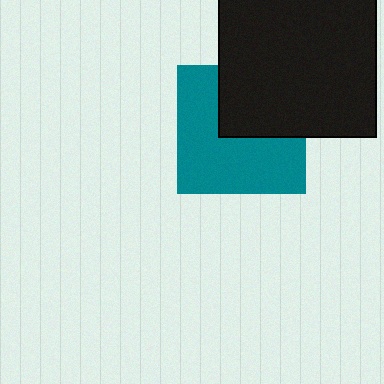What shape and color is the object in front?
The object in front is a black square.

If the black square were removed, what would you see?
You would see the complete teal square.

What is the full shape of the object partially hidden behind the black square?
The partially hidden object is a teal square.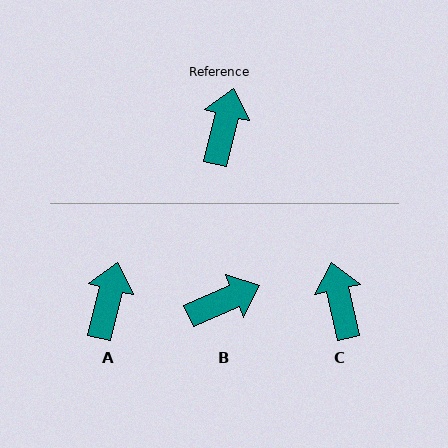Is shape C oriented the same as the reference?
No, it is off by about 26 degrees.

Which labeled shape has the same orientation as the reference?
A.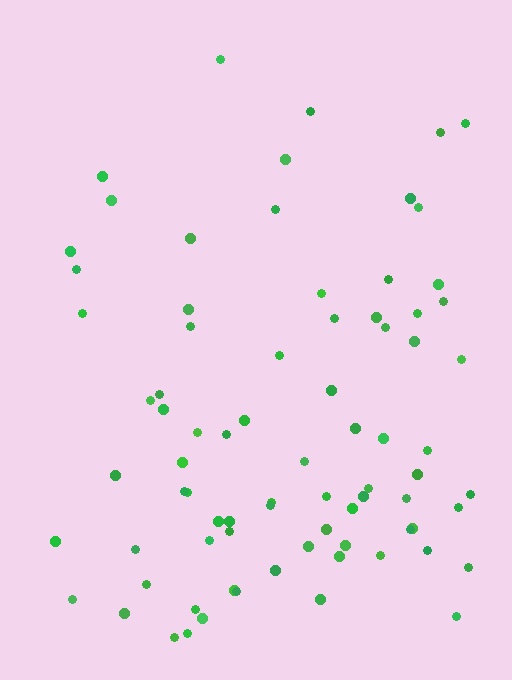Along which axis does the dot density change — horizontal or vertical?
Vertical.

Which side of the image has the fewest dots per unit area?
The top.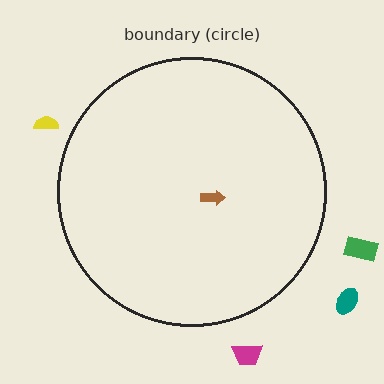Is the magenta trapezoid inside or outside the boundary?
Outside.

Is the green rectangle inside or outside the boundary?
Outside.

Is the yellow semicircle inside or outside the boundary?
Outside.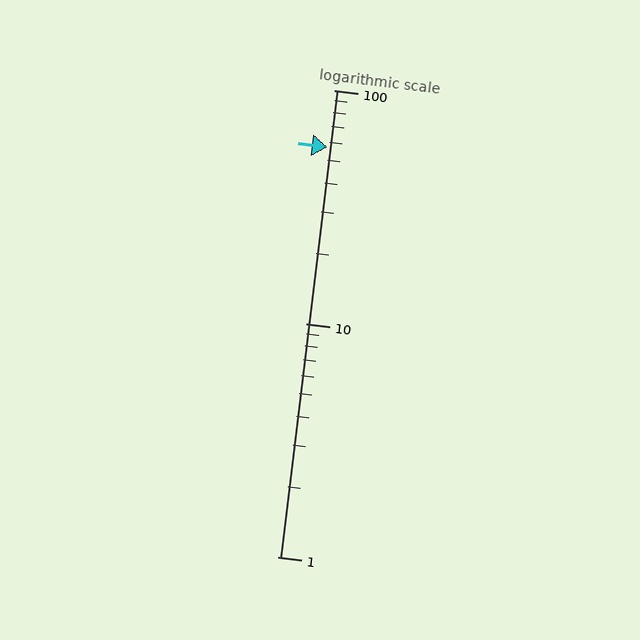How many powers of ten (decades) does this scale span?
The scale spans 2 decades, from 1 to 100.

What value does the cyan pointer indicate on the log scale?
The pointer indicates approximately 57.